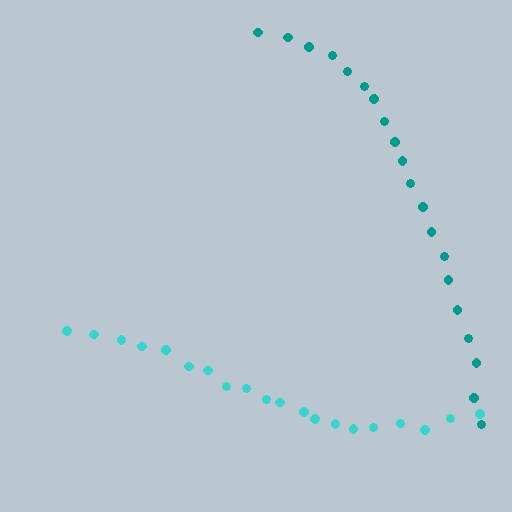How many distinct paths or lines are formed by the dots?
There are 2 distinct paths.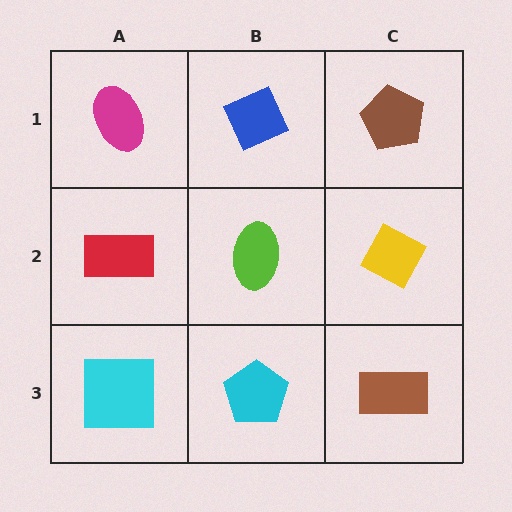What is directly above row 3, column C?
A yellow diamond.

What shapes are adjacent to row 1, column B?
A lime ellipse (row 2, column B), a magenta ellipse (row 1, column A), a brown pentagon (row 1, column C).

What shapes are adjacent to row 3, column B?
A lime ellipse (row 2, column B), a cyan square (row 3, column A), a brown rectangle (row 3, column C).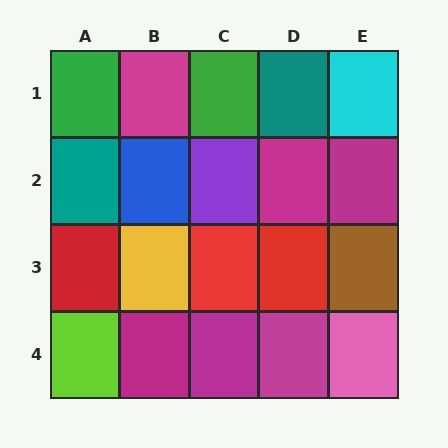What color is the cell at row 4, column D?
Magenta.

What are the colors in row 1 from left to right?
Green, magenta, green, teal, cyan.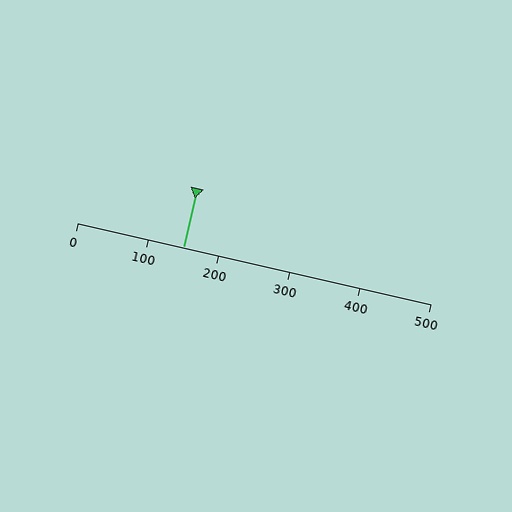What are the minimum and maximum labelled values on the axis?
The axis runs from 0 to 500.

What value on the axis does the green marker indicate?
The marker indicates approximately 150.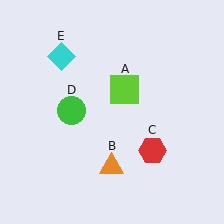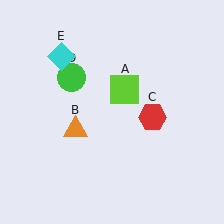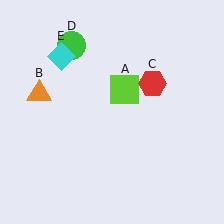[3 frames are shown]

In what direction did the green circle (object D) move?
The green circle (object D) moved up.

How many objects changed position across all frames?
3 objects changed position: orange triangle (object B), red hexagon (object C), green circle (object D).